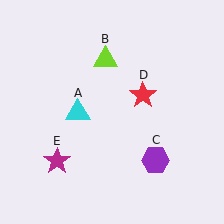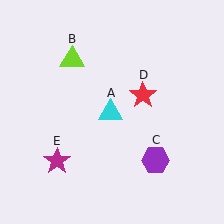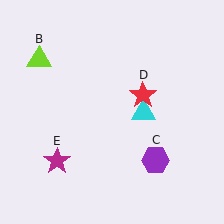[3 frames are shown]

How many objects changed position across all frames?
2 objects changed position: cyan triangle (object A), lime triangle (object B).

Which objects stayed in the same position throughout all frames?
Purple hexagon (object C) and red star (object D) and magenta star (object E) remained stationary.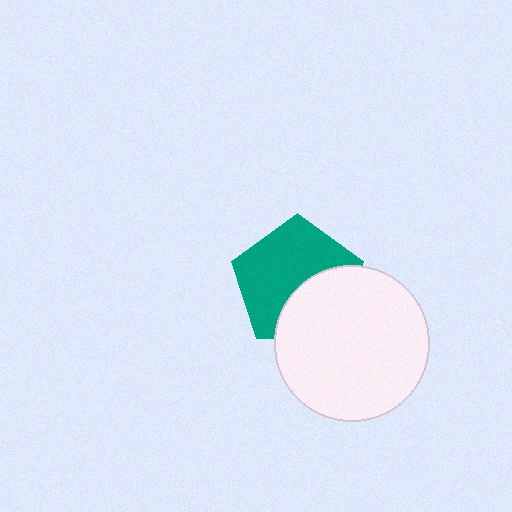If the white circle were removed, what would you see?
You would see the complete teal pentagon.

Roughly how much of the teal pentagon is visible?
About half of it is visible (roughly 62%).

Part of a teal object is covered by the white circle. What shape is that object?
It is a pentagon.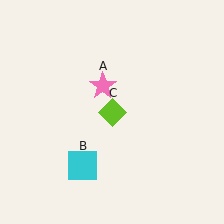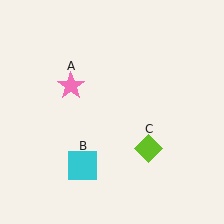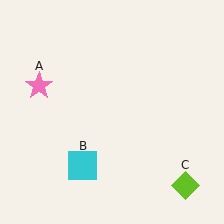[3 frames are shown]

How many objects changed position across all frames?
2 objects changed position: pink star (object A), lime diamond (object C).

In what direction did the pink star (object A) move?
The pink star (object A) moved left.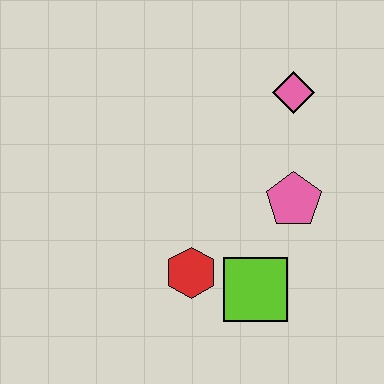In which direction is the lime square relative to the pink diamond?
The lime square is below the pink diamond.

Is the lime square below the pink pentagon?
Yes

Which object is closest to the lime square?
The red hexagon is closest to the lime square.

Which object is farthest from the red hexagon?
The pink diamond is farthest from the red hexagon.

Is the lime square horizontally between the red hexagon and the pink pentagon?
Yes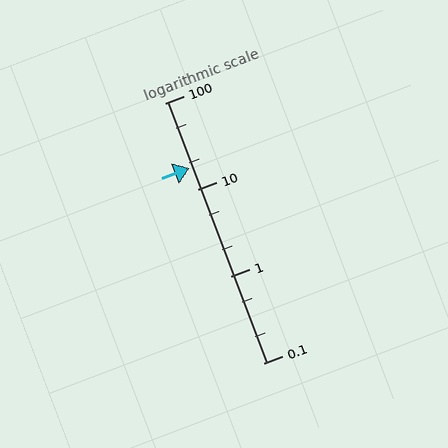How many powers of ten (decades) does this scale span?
The scale spans 3 decades, from 0.1 to 100.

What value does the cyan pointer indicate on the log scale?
The pointer indicates approximately 18.